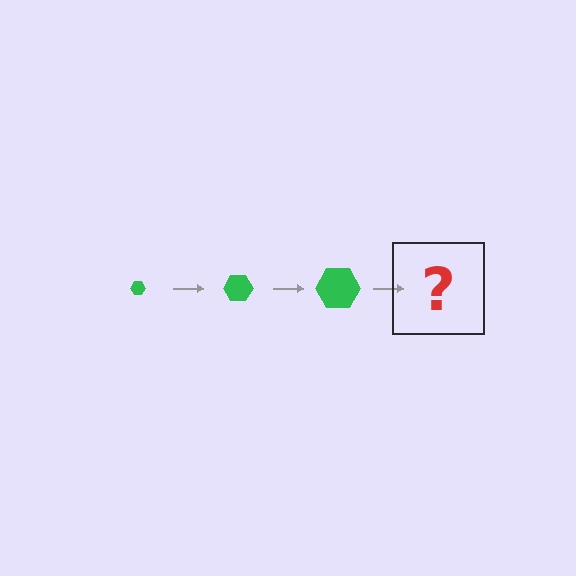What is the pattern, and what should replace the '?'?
The pattern is that the hexagon gets progressively larger each step. The '?' should be a green hexagon, larger than the previous one.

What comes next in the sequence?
The next element should be a green hexagon, larger than the previous one.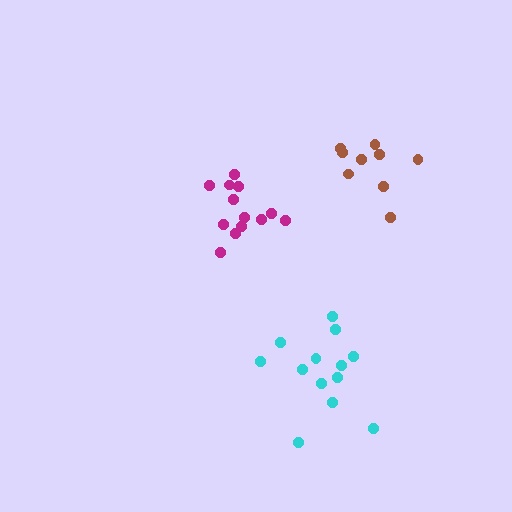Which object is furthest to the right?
The brown cluster is rightmost.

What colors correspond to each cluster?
The clusters are colored: cyan, brown, magenta.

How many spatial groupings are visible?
There are 3 spatial groupings.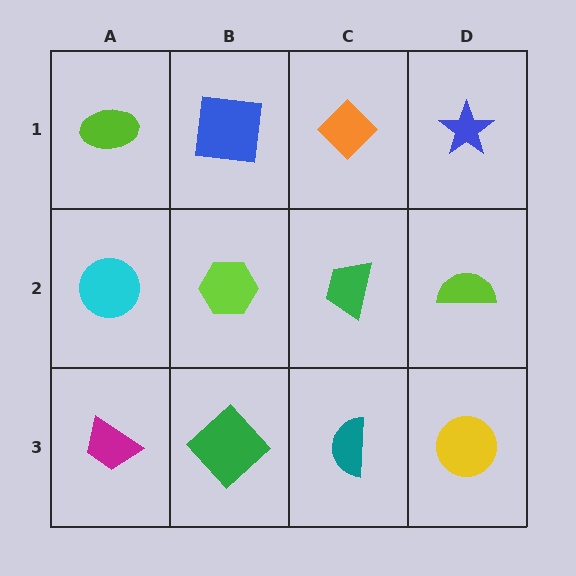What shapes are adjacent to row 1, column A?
A cyan circle (row 2, column A), a blue square (row 1, column B).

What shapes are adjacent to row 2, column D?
A blue star (row 1, column D), a yellow circle (row 3, column D), a green trapezoid (row 2, column C).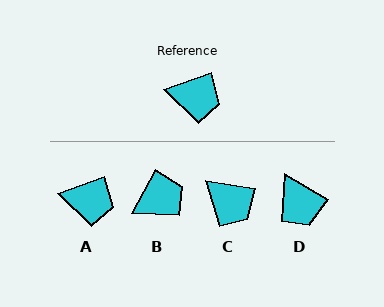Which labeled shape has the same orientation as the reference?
A.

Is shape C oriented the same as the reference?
No, it is off by about 29 degrees.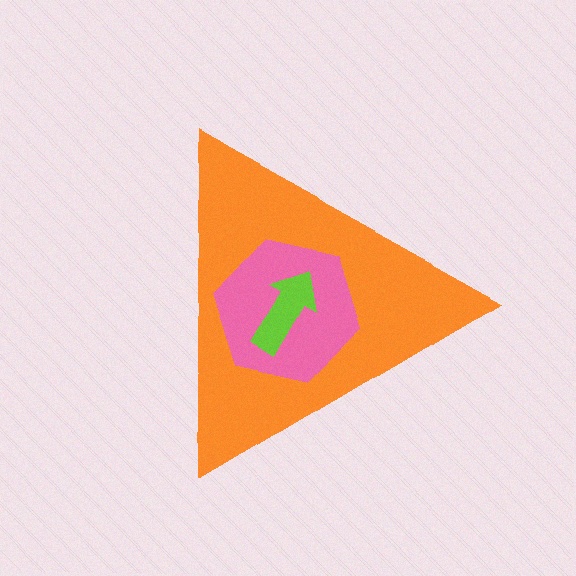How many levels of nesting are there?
3.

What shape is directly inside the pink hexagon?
The lime arrow.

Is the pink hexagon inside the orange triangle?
Yes.